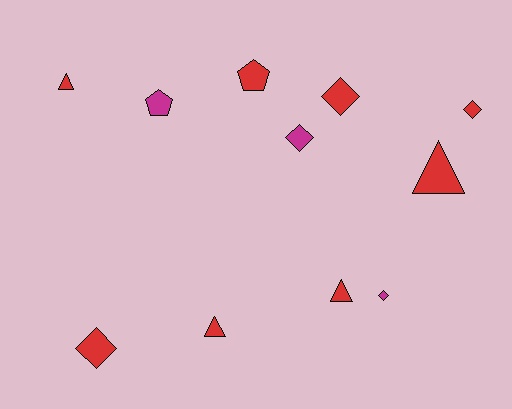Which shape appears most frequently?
Diamond, with 5 objects.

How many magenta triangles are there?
There are no magenta triangles.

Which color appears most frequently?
Red, with 8 objects.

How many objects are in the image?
There are 11 objects.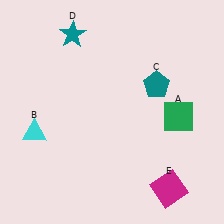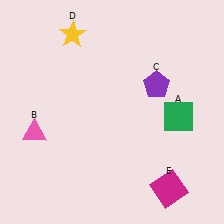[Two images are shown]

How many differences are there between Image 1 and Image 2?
There are 3 differences between the two images.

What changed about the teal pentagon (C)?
In Image 1, C is teal. In Image 2, it changed to purple.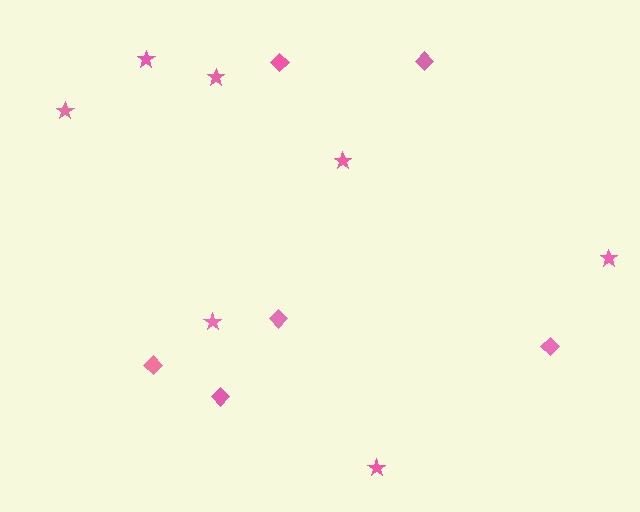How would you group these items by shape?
There are 2 groups: one group of diamonds (6) and one group of stars (7).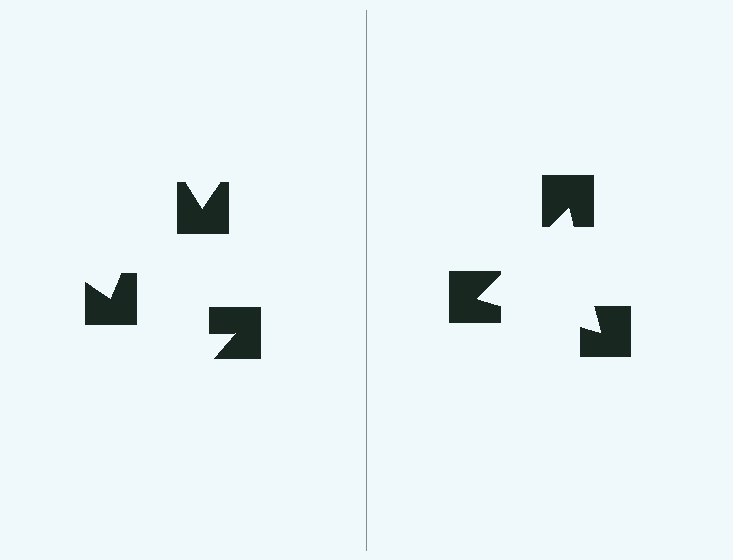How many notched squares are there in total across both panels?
6 — 3 on each side.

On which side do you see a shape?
An illusory triangle appears on the right side. On the left side the wedge cuts are rotated, so no coherent shape forms.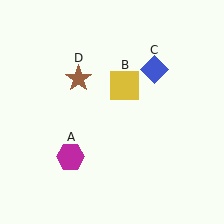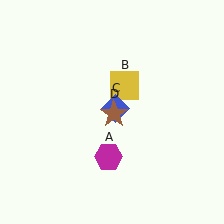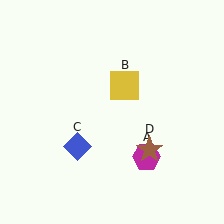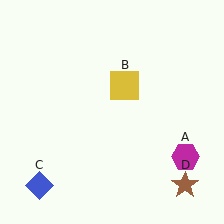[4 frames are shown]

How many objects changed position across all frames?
3 objects changed position: magenta hexagon (object A), blue diamond (object C), brown star (object D).